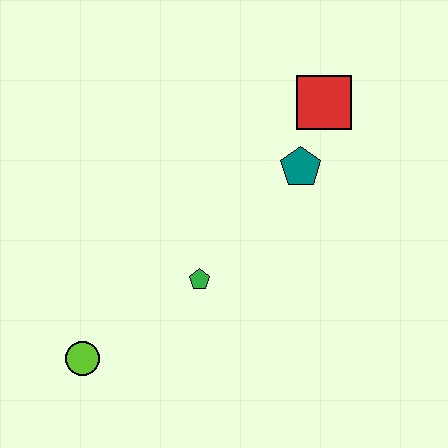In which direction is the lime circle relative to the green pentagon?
The lime circle is to the left of the green pentagon.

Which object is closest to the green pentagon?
The lime circle is closest to the green pentagon.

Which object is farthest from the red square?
The lime circle is farthest from the red square.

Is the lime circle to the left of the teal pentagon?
Yes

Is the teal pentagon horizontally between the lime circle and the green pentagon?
No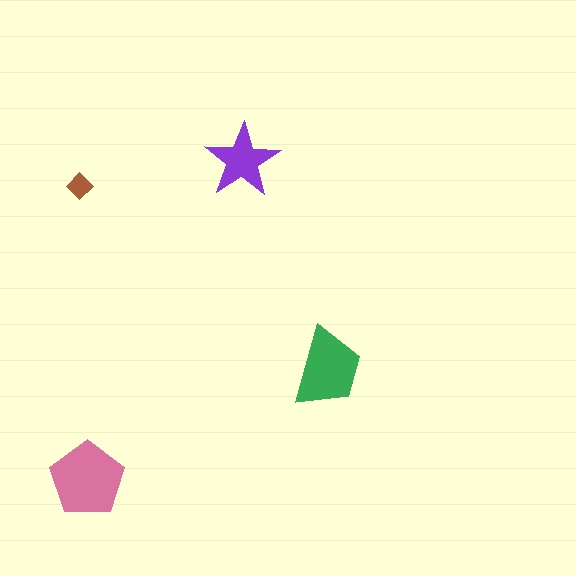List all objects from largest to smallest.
The pink pentagon, the green trapezoid, the purple star, the brown diamond.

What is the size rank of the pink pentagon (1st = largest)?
1st.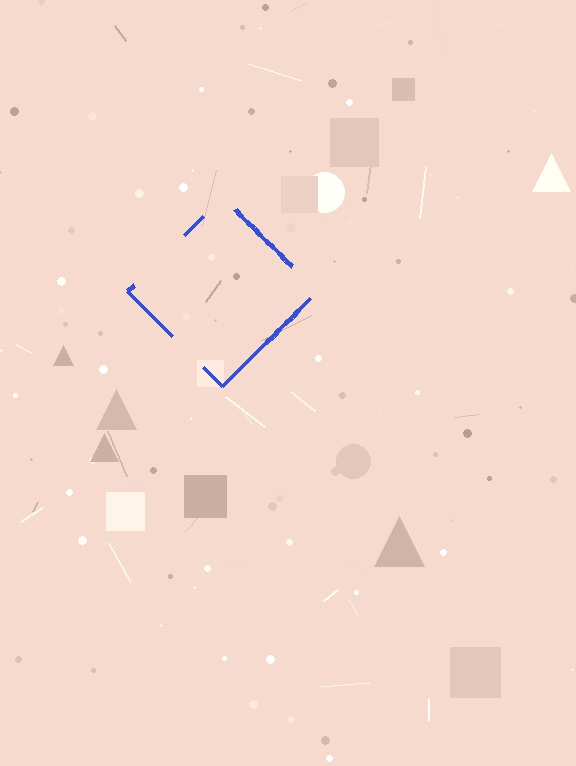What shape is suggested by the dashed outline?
The dashed outline suggests a diamond.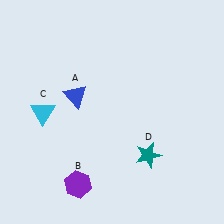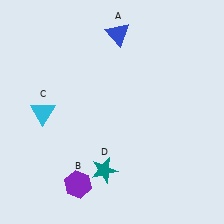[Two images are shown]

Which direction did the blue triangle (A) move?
The blue triangle (A) moved up.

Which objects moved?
The objects that moved are: the blue triangle (A), the teal star (D).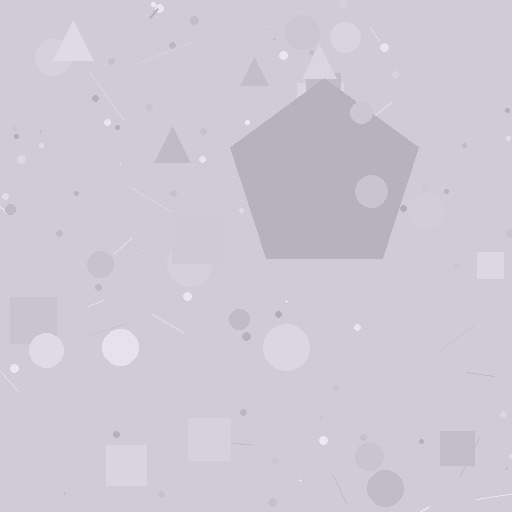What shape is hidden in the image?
A pentagon is hidden in the image.